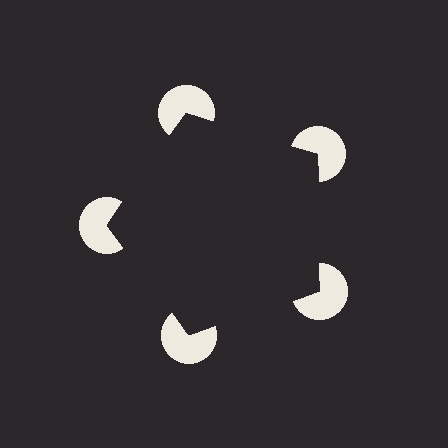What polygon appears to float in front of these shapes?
An illusory pentagon — its edges are inferred from the aligned wedge cuts in the pac-man discs, not physically drawn.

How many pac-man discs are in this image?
There are 5 — one at each vertex of the illusory pentagon.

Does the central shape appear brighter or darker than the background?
It typically appears slightly darker than the background, even though no actual brightness change is drawn.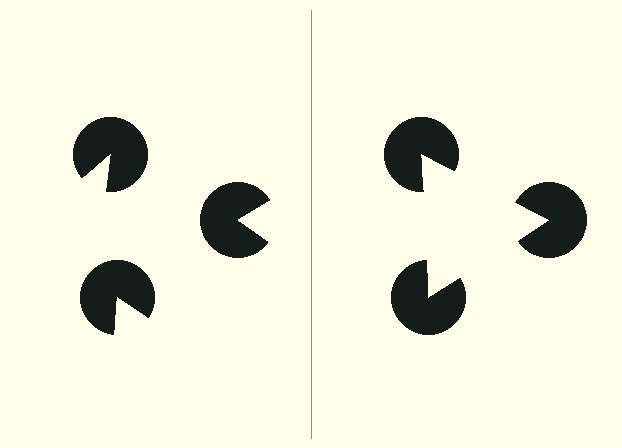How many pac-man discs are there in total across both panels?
6 — 3 on each side.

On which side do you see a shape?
An illusory triangle appears on the right side. On the left side the wedge cuts are rotated, so no coherent shape forms.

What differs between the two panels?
The pac-man discs are positioned identically on both sides; only the wedge orientations differ. On the right they align to a triangle; on the left they are misaligned.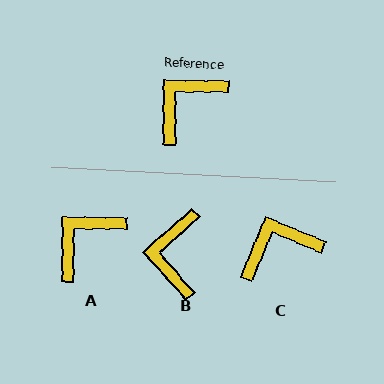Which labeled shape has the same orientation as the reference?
A.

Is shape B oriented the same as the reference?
No, it is off by about 42 degrees.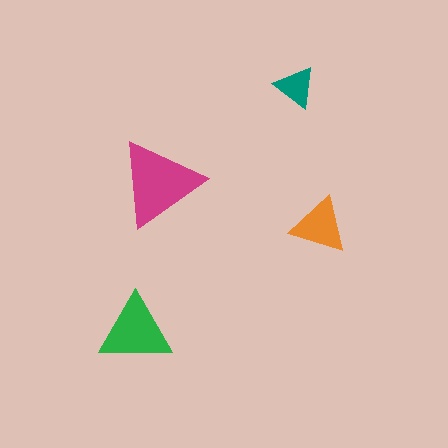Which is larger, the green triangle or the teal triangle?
The green one.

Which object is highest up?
The teal triangle is topmost.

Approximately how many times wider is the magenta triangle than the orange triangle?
About 1.5 times wider.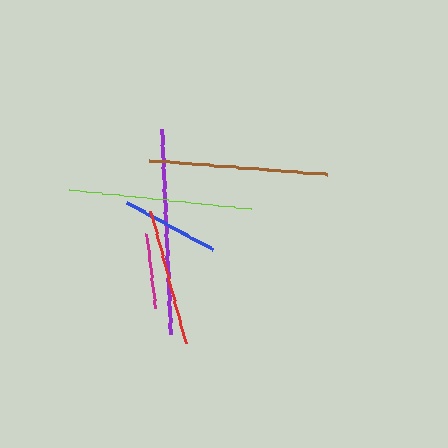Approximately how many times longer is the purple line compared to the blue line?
The purple line is approximately 2.1 times the length of the blue line.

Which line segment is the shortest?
The magenta line is the shortest at approximately 75 pixels.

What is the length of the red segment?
The red segment is approximately 137 pixels long.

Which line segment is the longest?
The purple line is the longest at approximately 205 pixels.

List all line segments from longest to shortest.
From longest to shortest: purple, lime, brown, red, blue, magenta.